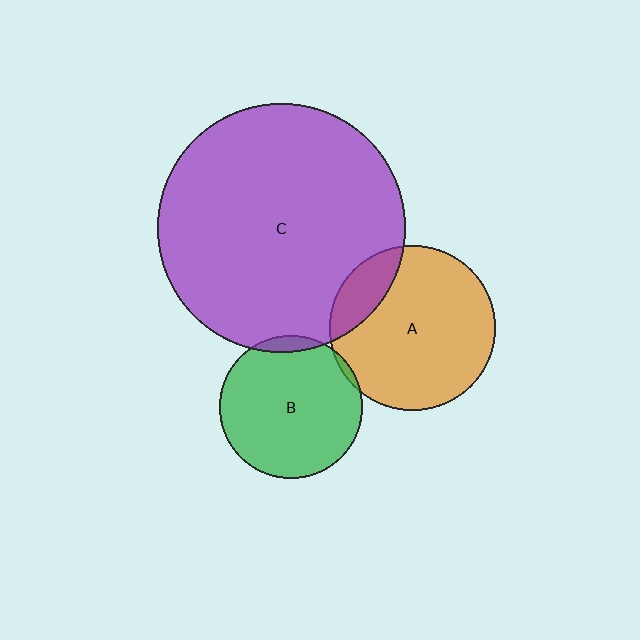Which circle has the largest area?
Circle C (purple).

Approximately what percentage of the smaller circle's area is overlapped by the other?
Approximately 5%.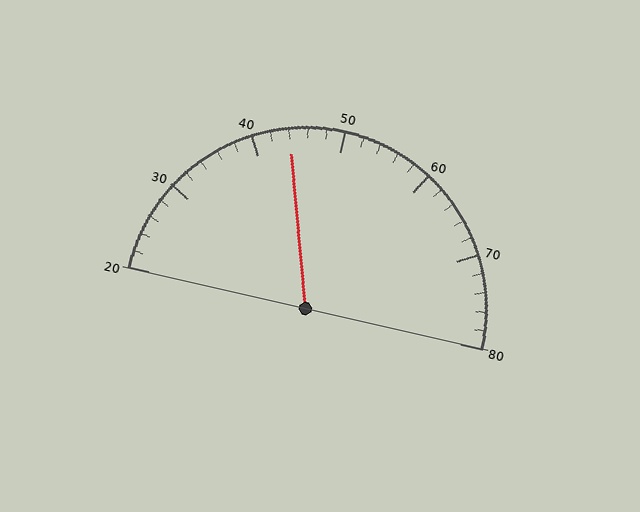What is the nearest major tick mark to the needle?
The nearest major tick mark is 40.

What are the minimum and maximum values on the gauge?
The gauge ranges from 20 to 80.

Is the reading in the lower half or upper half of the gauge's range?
The reading is in the lower half of the range (20 to 80).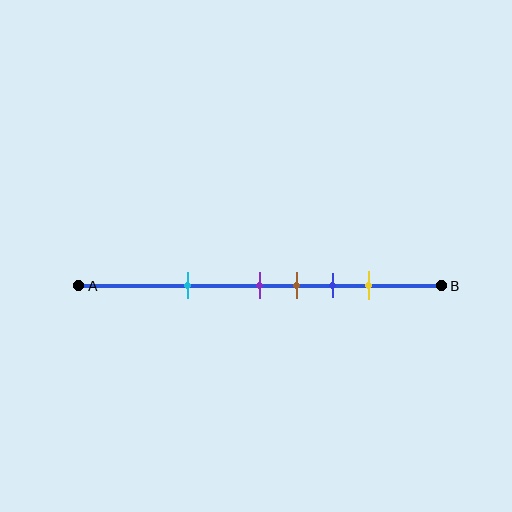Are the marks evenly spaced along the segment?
No, the marks are not evenly spaced.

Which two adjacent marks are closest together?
The purple and brown marks are the closest adjacent pair.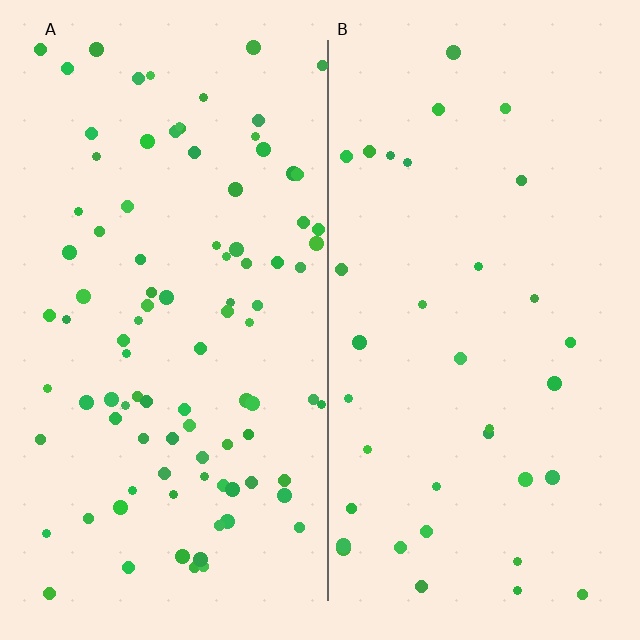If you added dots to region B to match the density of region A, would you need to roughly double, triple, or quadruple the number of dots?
Approximately triple.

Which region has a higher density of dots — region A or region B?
A (the left).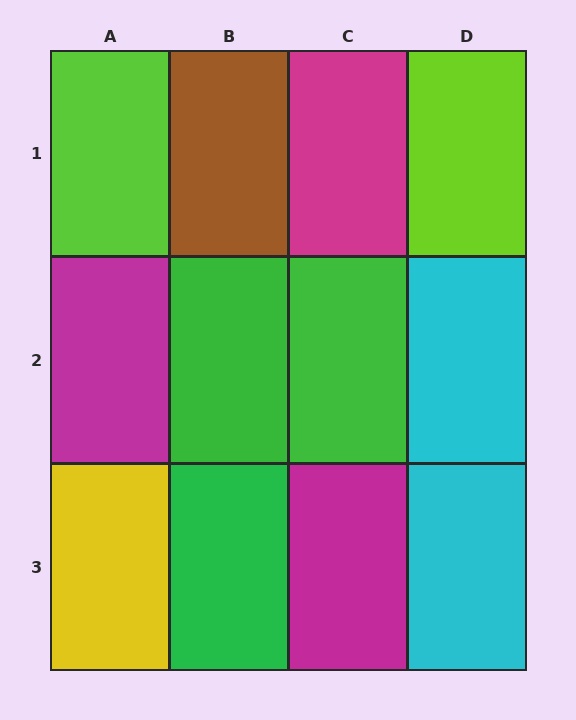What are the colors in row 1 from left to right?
Lime, brown, magenta, lime.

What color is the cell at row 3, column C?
Magenta.